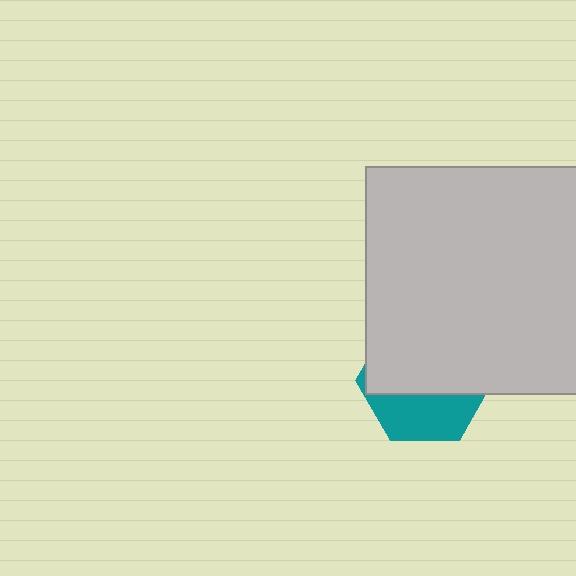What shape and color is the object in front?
The object in front is a light gray square.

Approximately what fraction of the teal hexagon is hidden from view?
Roughly 63% of the teal hexagon is hidden behind the light gray square.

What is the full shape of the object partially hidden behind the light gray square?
The partially hidden object is a teal hexagon.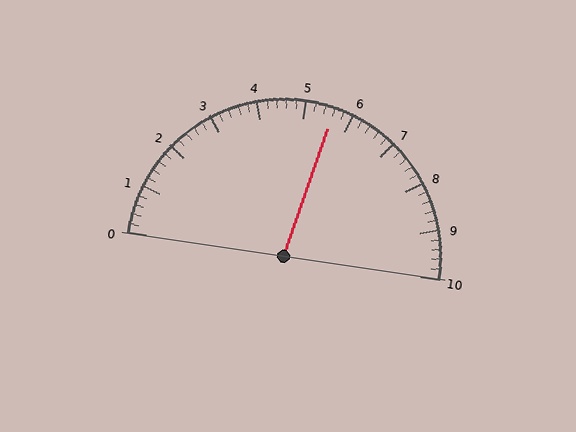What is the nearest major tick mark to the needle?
The nearest major tick mark is 6.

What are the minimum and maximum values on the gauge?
The gauge ranges from 0 to 10.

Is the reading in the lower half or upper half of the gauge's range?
The reading is in the upper half of the range (0 to 10).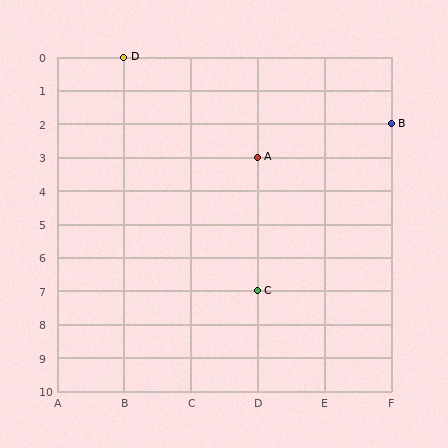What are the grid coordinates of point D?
Point D is at grid coordinates (B, 0).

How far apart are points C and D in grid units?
Points C and D are 2 columns and 7 rows apart (about 7.3 grid units diagonally).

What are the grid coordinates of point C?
Point C is at grid coordinates (D, 7).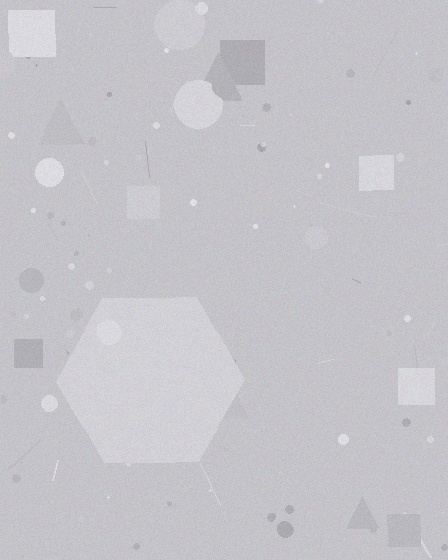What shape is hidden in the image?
A hexagon is hidden in the image.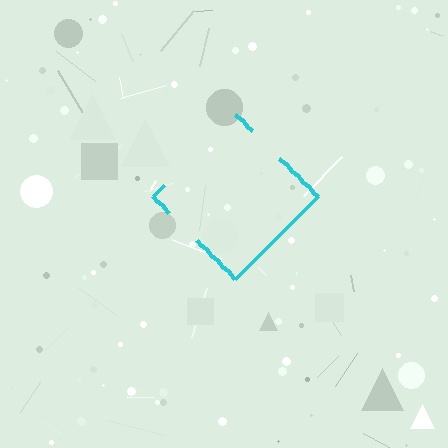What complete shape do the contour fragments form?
The contour fragments form a diamond.